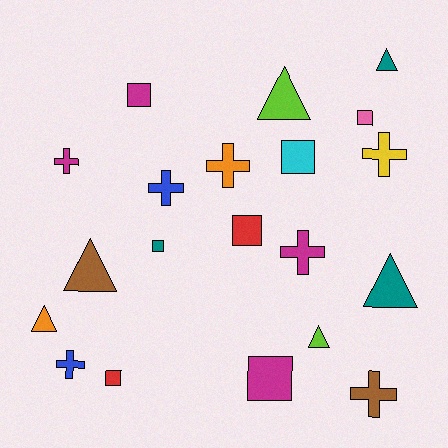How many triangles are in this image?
There are 6 triangles.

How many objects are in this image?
There are 20 objects.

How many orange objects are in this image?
There are 2 orange objects.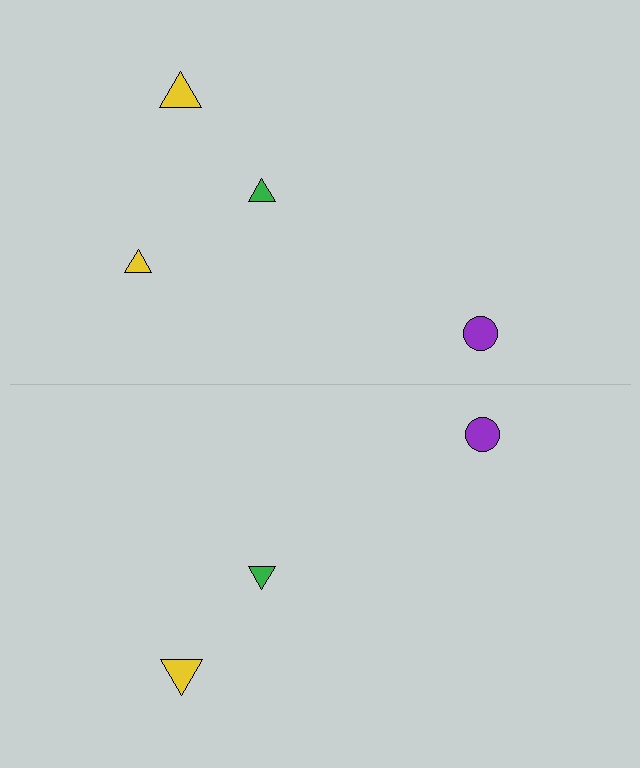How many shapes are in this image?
There are 7 shapes in this image.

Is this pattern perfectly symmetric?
No, the pattern is not perfectly symmetric. A yellow triangle is missing from the bottom side.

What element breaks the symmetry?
A yellow triangle is missing from the bottom side.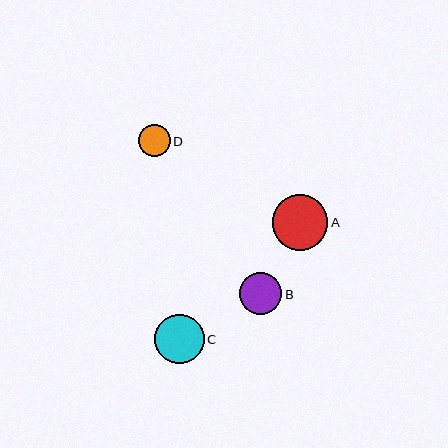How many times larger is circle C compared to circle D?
Circle C is approximately 1.6 times the size of circle D.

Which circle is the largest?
Circle A is the largest with a size of approximately 56 pixels.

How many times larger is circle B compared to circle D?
Circle B is approximately 1.3 times the size of circle D.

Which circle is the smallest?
Circle D is the smallest with a size of approximately 31 pixels.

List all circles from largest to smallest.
From largest to smallest: A, C, B, D.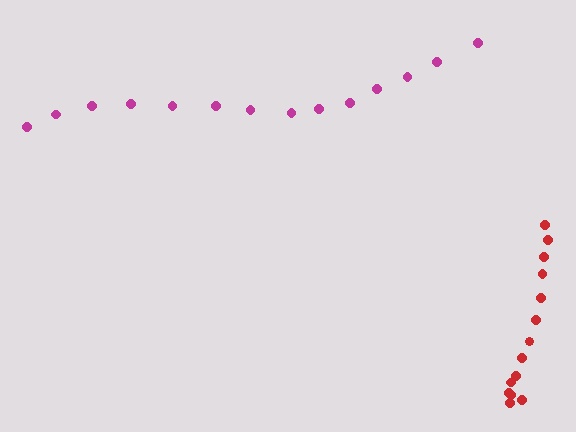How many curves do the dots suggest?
There are 2 distinct paths.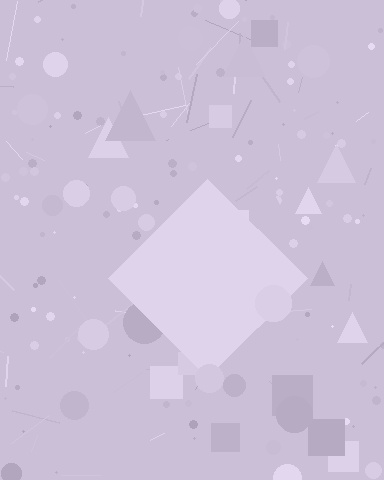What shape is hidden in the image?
A diamond is hidden in the image.